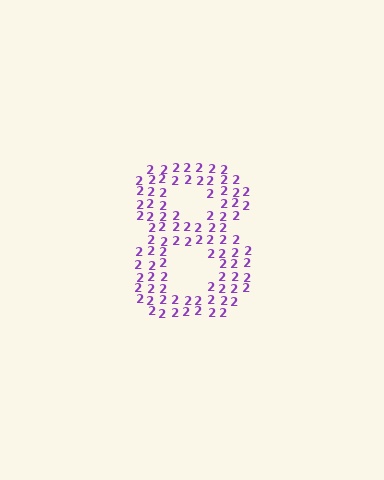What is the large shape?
The large shape is the digit 8.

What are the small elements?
The small elements are digit 2's.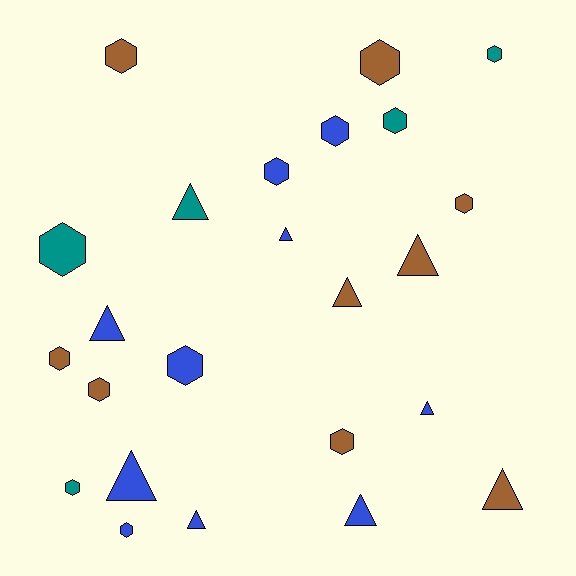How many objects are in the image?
There are 24 objects.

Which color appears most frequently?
Blue, with 10 objects.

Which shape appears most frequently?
Hexagon, with 14 objects.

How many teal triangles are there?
There is 1 teal triangle.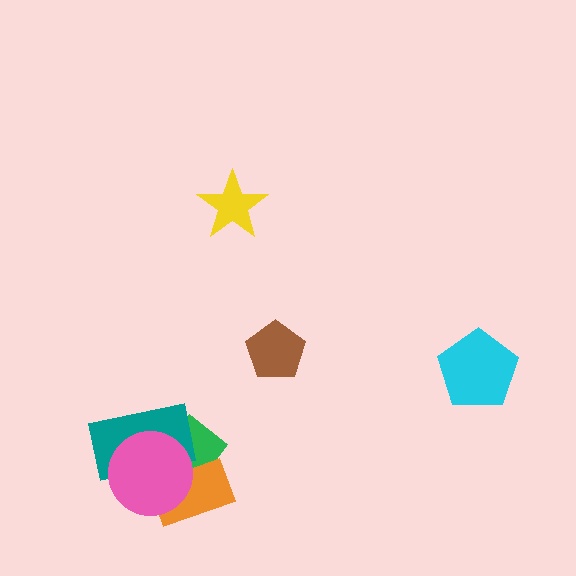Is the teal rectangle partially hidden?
Yes, it is partially covered by another shape.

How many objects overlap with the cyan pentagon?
0 objects overlap with the cyan pentagon.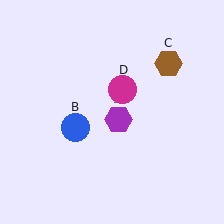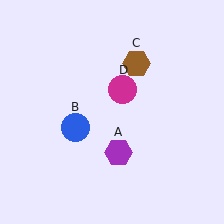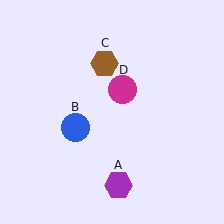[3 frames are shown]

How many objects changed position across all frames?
2 objects changed position: purple hexagon (object A), brown hexagon (object C).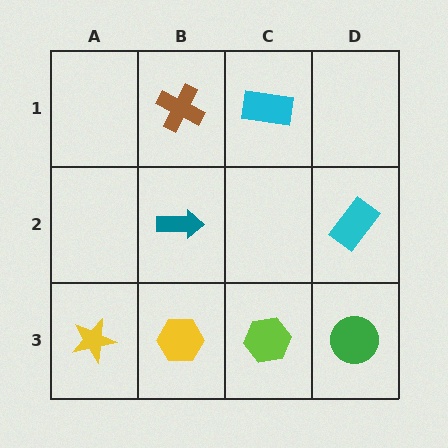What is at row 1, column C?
A cyan rectangle.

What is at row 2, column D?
A cyan rectangle.